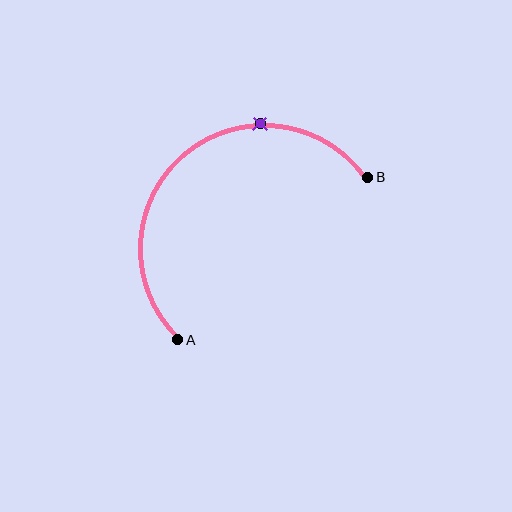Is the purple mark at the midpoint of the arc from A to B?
No. The purple mark lies on the arc but is closer to endpoint B. The arc midpoint would be at the point on the curve equidistant along the arc from both A and B.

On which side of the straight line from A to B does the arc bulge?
The arc bulges above and to the left of the straight line connecting A and B.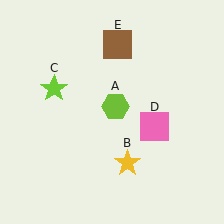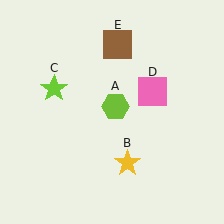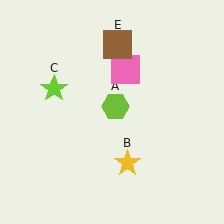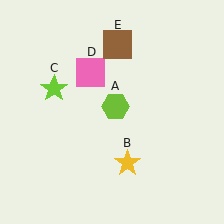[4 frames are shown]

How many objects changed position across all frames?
1 object changed position: pink square (object D).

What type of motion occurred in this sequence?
The pink square (object D) rotated counterclockwise around the center of the scene.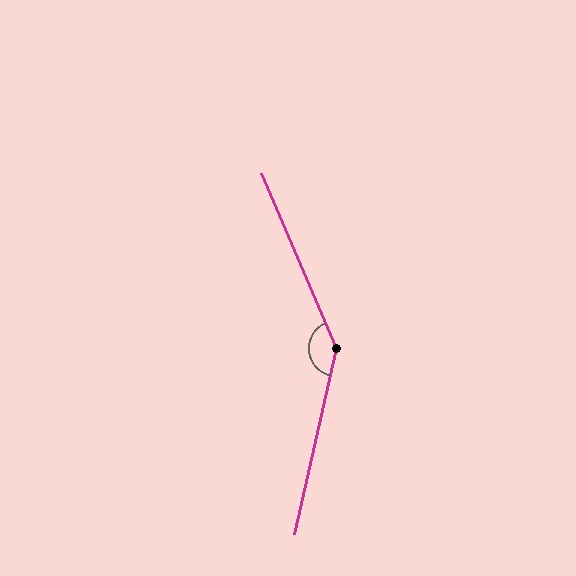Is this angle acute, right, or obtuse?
It is obtuse.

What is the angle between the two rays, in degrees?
Approximately 144 degrees.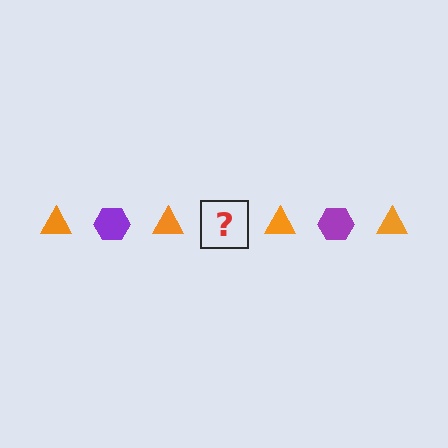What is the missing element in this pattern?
The missing element is a purple hexagon.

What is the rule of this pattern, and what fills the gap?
The rule is that the pattern alternates between orange triangle and purple hexagon. The gap should be filled with a purple hexagon.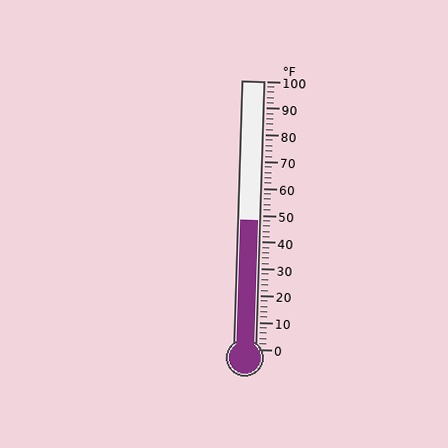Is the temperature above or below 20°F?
The temperature is above 20°F.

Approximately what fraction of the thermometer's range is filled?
The thermometer is filled to approximately 50% of its range.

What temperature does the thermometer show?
The thermometer shows approximately 48°F.